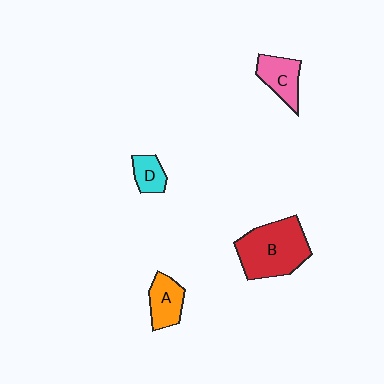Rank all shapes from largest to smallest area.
From largest to smallest: B (red), C (pink), A (orange), D (cyan).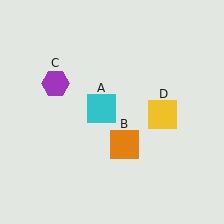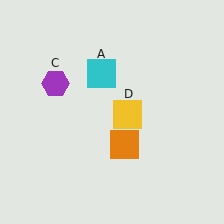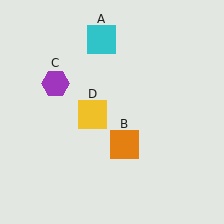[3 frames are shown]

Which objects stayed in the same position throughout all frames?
Orange square (object B) and purple hexagon (object C) remained stationary.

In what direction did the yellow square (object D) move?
The yellow square (object D) moved left.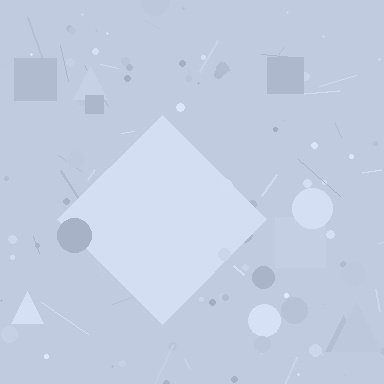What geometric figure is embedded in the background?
A diamond is embedded in the background.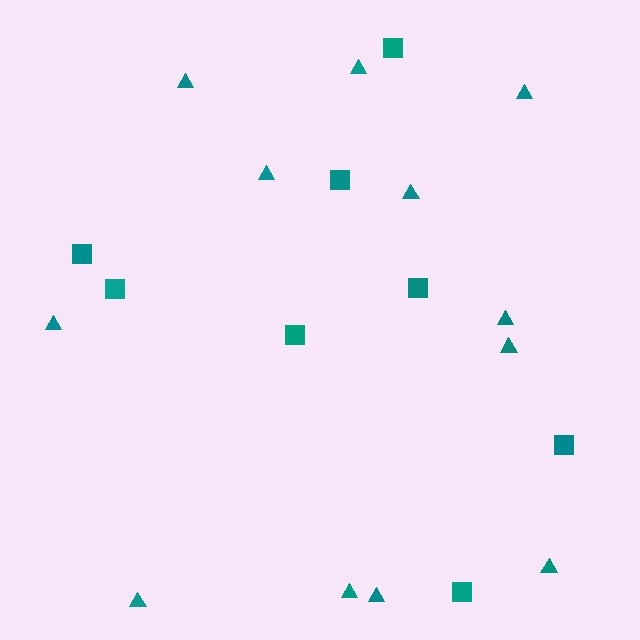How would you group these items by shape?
There are 2 groups: one group of squares (8) and one group of triangles (12).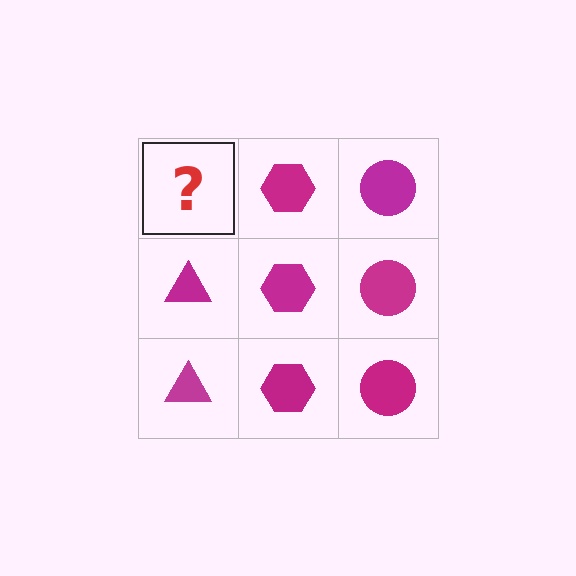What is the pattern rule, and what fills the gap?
The rule is that each column has a consistent shape. The gap should be filled with a magenta triangle.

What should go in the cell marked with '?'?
The missing cell should contain a magenta triangle.